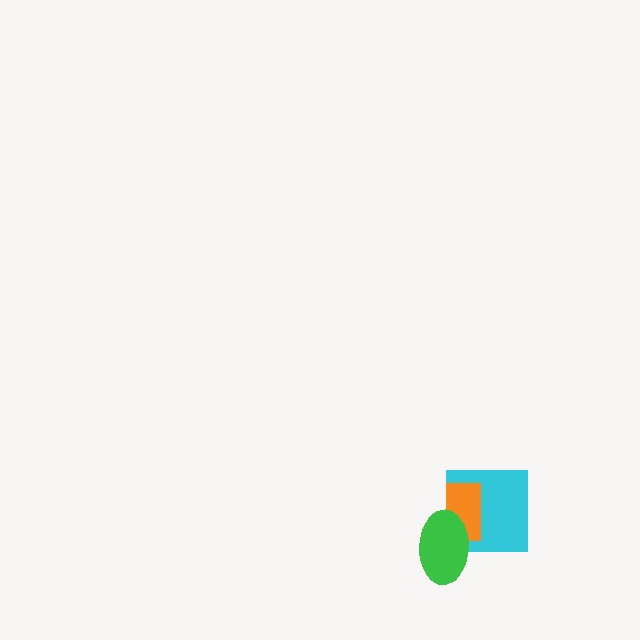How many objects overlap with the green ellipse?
2 objects overlap with the green ellipse.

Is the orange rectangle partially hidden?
Yes, it is partially covered by another shape.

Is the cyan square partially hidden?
Yes, it is partially covered by another shape.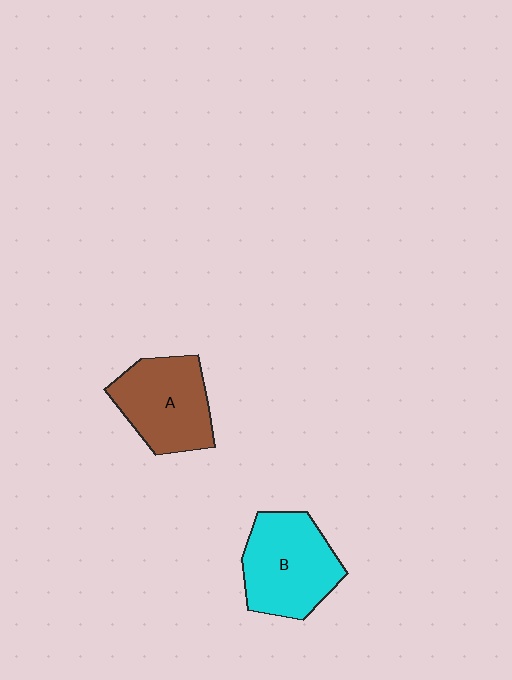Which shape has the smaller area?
Shape A (brown).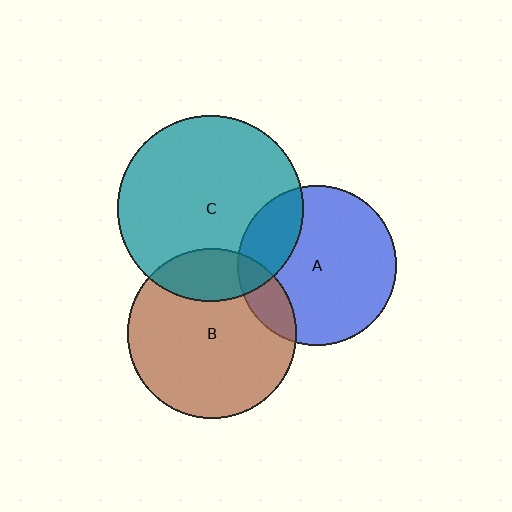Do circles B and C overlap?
Yes.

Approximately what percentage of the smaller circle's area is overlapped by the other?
Approximately 20%.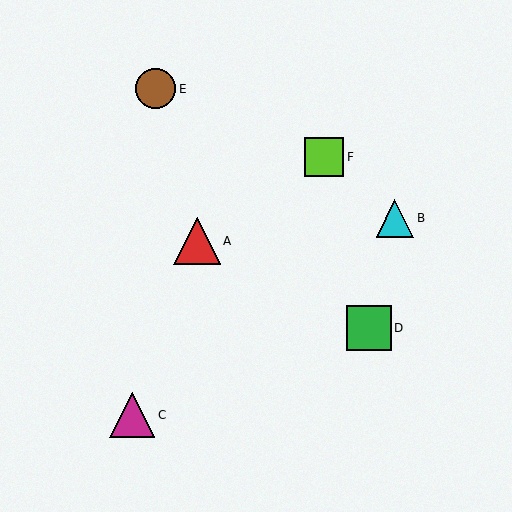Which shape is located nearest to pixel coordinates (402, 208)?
The cyan triangle (labeled B) at (395, 218) is nearest to that location.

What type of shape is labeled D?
Shape D is a green square.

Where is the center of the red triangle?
The center of the red triangle is at (197, 241).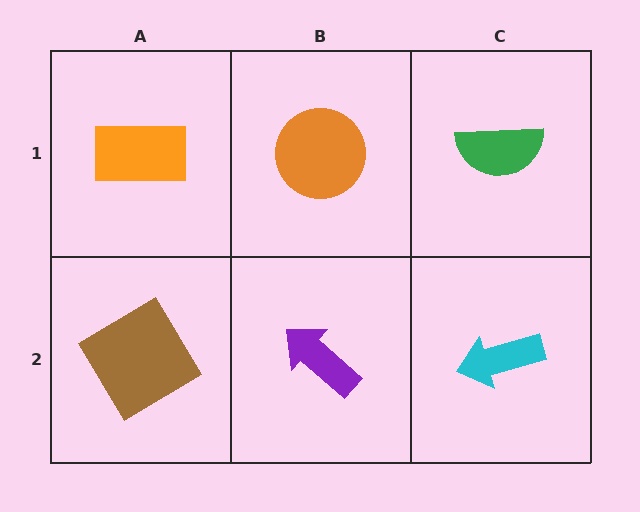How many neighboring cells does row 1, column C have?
2.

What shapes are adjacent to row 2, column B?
An orange circle (row 1, column B), a brown diamond (row 2, column A), a cyan arrow (row 2, column C).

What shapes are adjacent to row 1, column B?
A purple arrow (row 2, column B), an orange rectangle (row 1, column A), a green semicircle (row 1, column C).